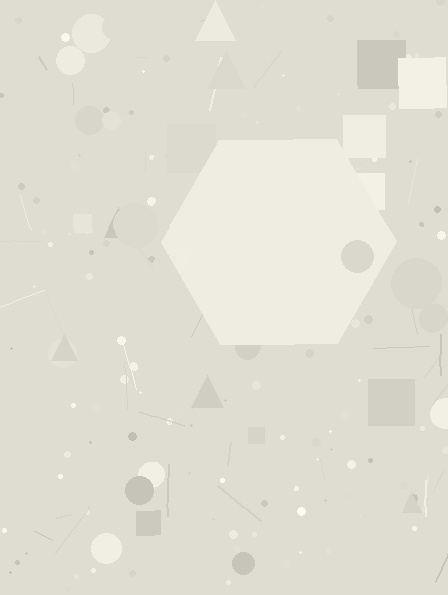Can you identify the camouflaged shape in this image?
The camouflaged shape is a hexagon.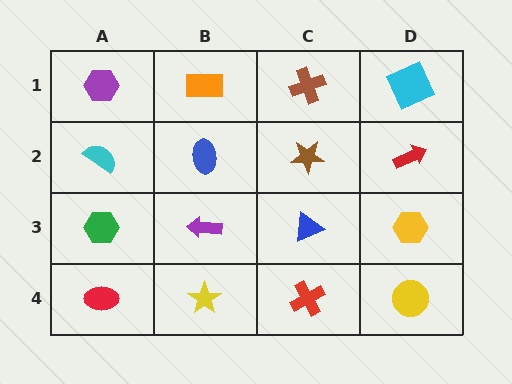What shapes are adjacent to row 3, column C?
A brown star (row 2, column C), a red cross (row 4, column C), a purple arrow (row 3, column B), a yellow hexagon (row 3, column D).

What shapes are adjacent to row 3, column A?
A cyan semicircle (row 2, column A), a red ellipse (row 4, column A), a purple arrow (row 3, column B).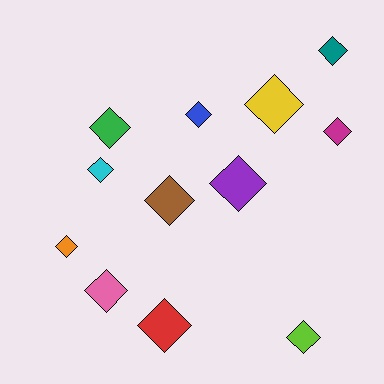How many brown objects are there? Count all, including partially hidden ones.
There is 1 brown object.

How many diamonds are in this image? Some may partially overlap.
There are 12 diamonds.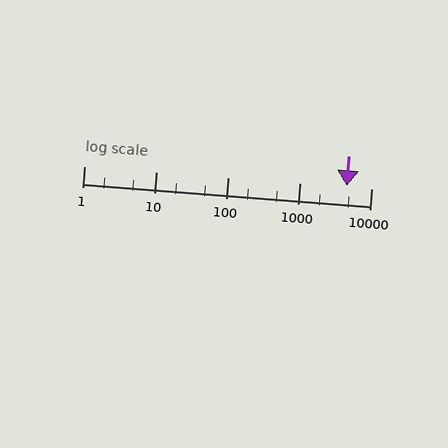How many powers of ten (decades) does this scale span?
The scale spans 4 decades, from 1 to 10000.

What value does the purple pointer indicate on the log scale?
The pointer indicates approximately 4500.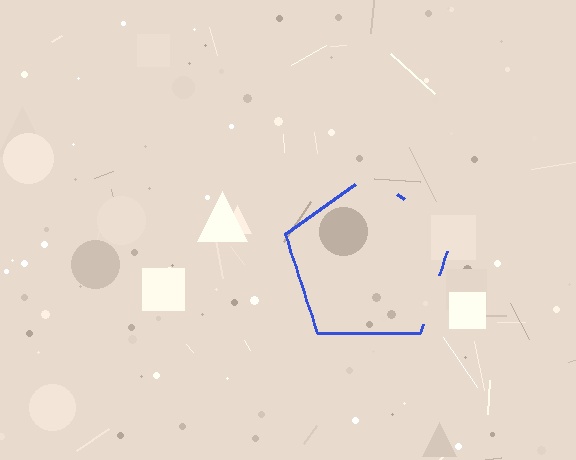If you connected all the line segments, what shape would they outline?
They would outline a pentagon.